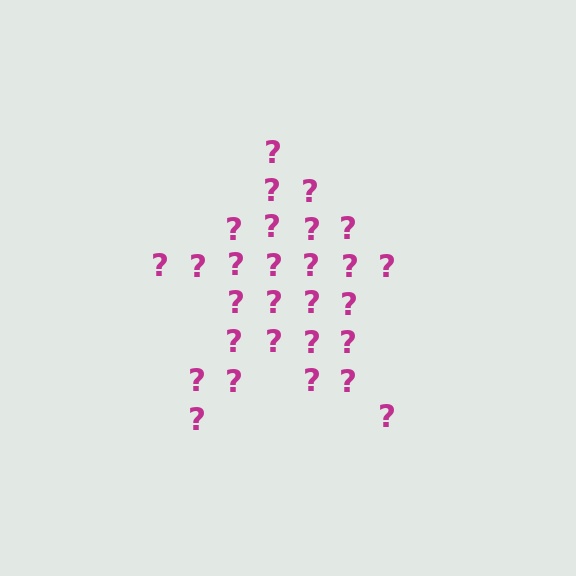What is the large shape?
The large shape is a star.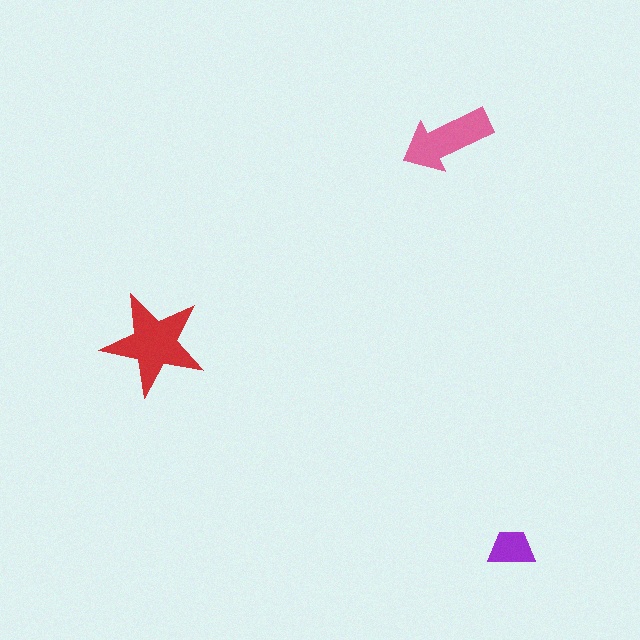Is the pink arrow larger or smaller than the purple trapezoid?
Larger.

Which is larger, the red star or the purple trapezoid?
The red star.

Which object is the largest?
The red star.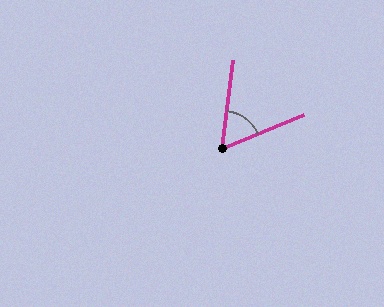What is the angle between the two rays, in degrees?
Approximately 60 degrees.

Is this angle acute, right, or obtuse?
It is acute.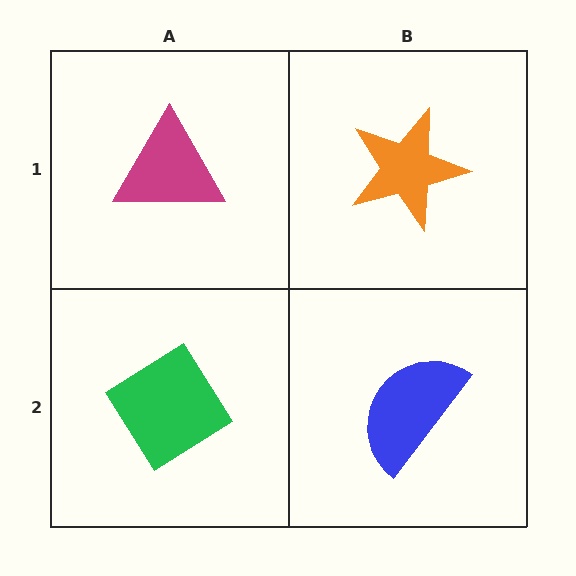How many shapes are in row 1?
2 shapes.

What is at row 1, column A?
A magenta triangle.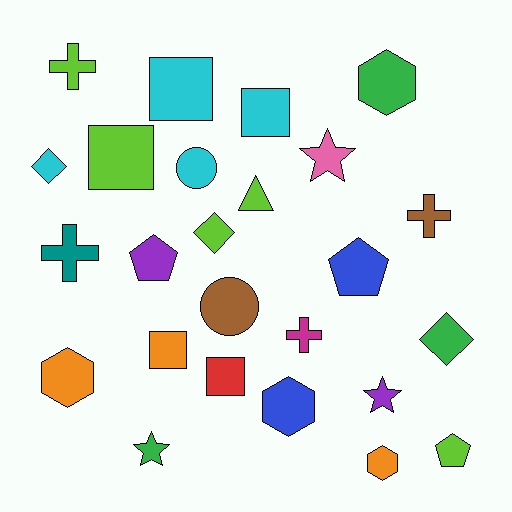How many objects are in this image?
There are 25 objects.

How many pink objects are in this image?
There is 1 pink object.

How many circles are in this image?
There are 2 circles.